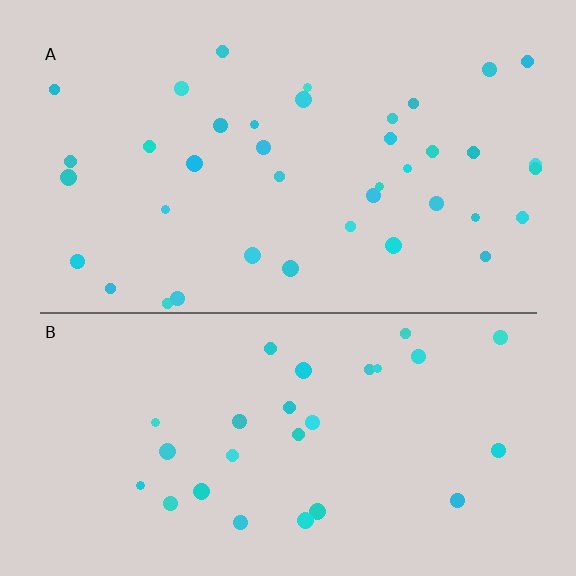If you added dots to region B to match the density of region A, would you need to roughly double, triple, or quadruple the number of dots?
Approximately double.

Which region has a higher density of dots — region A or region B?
A (the top).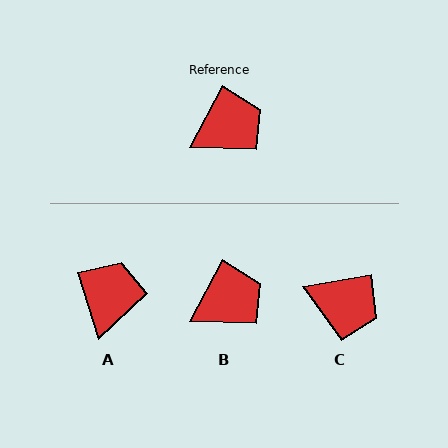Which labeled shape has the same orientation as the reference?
B.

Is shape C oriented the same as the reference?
No, it is off by about 52 degrees.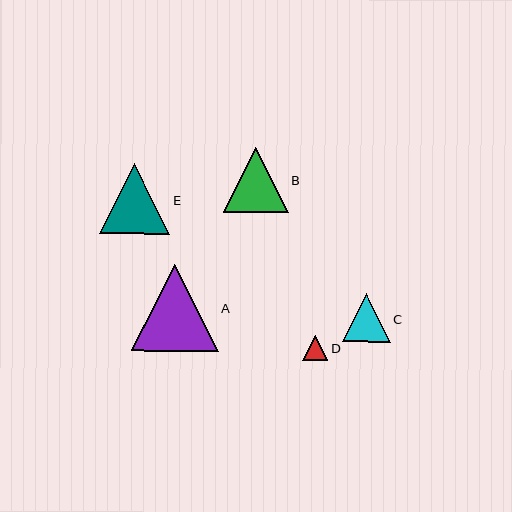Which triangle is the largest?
Triangle A is the largest with a size of approximately 87 pixels.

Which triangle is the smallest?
Triangle D is the smallest with a size of approximately 25 pixels.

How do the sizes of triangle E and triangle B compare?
Triangle E and triangle B are approximately the same size.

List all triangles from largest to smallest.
From largest to smallest: A, E, B, C, D.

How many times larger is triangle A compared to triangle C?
Triangle A is approximately 1.8 times the size of triangle C.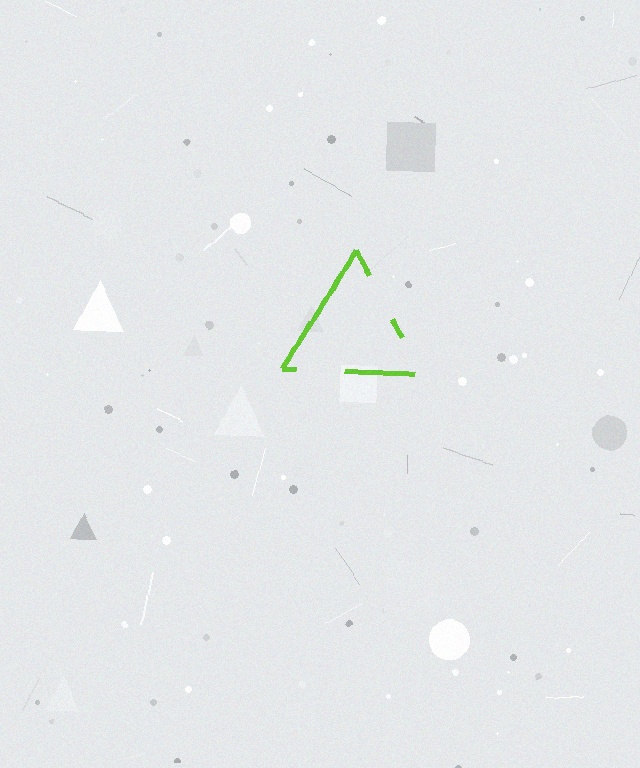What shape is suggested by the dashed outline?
The dashed outline suggests a triangle.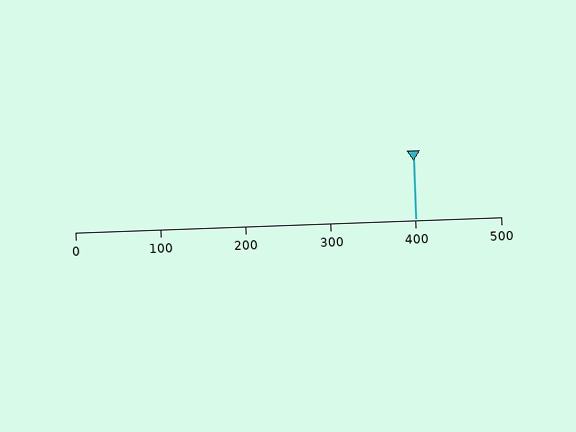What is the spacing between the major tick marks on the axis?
The major ticks are spaced 100 apart.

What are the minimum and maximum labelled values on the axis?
The axis runs from 0 to 500.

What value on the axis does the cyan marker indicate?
The marker indicates approximately 400.